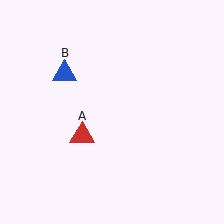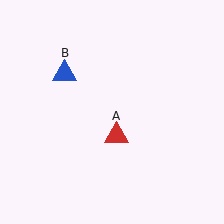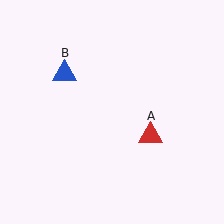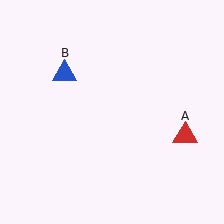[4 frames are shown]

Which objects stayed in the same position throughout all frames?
Blue triangle (object B) remained stationary.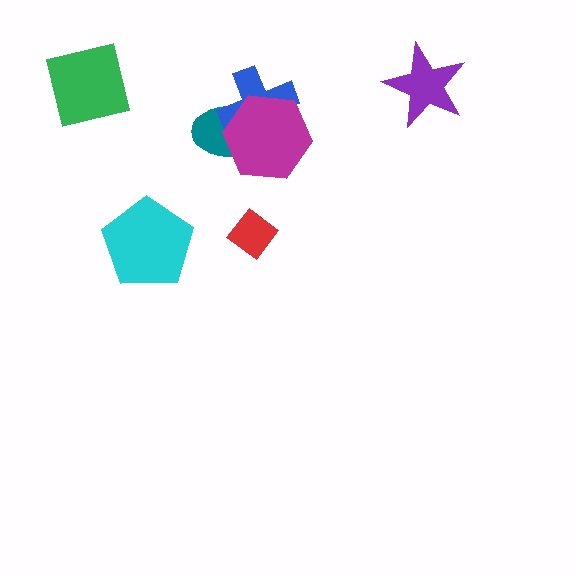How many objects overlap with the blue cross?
2 objects overlap with the blue cross.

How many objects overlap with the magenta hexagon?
2 objects overlap with the magenta hexagon.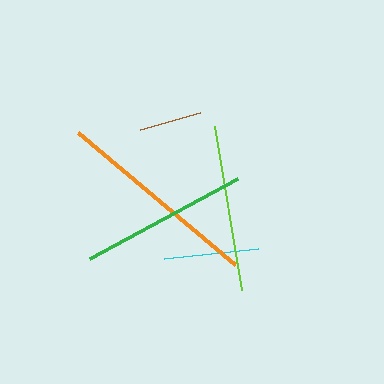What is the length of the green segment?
The green segment is approximately 168 pixels long.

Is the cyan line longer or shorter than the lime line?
The lime line is longer than the cyan line.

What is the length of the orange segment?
The orange segment is approximately 206 pixels long.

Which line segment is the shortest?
The brown line is the shortest at approximately 63 pixels.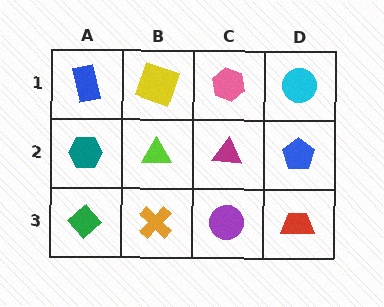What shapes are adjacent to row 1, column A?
A teal hexagon (row 2, column A), a yellow square (row 1, column B).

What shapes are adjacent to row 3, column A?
A teal hexagon (row 2, column A), an orange cross (row 3, column B).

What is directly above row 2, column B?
A yellow square.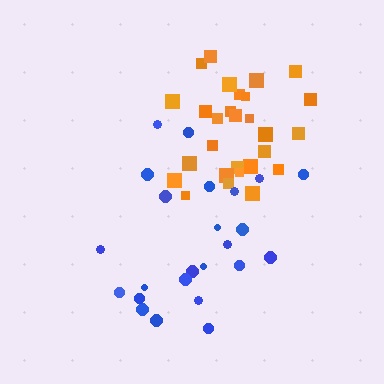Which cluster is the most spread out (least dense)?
Blue.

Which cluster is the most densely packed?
Orange.